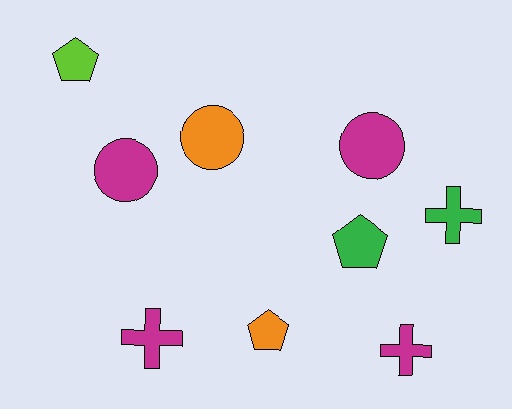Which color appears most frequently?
Magenta, with 4 objects.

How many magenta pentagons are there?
There are no magenta pentagons.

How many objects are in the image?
There are 9 objects.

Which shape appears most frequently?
Circle, with 3 objects.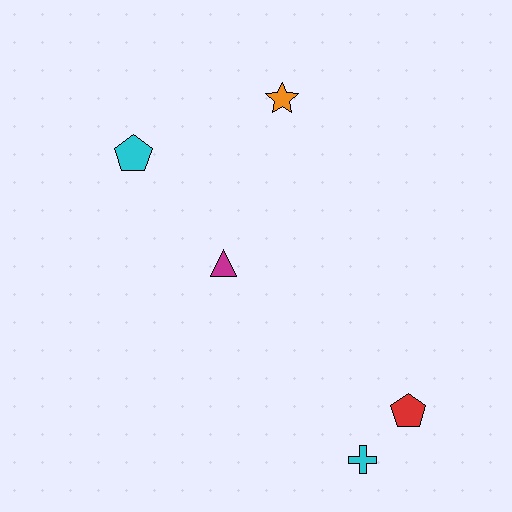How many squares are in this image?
There are no squares.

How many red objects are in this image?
There is 1 red object.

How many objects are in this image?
There are 5 objects.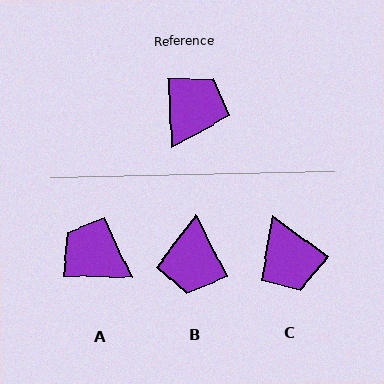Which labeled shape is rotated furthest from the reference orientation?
B, about 156 degrees away.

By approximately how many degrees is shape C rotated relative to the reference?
Approximately 128 degrees clockwise.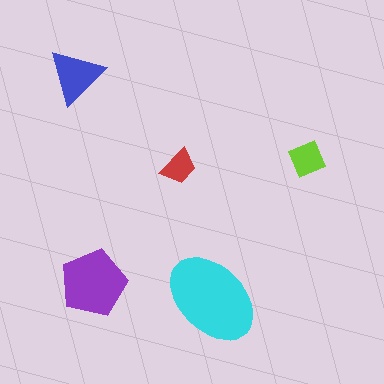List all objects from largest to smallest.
The cyan ellipse, the purple pentagon, the blue triangle, the lime diamond, the red trapezoid.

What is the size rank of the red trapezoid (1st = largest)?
5th.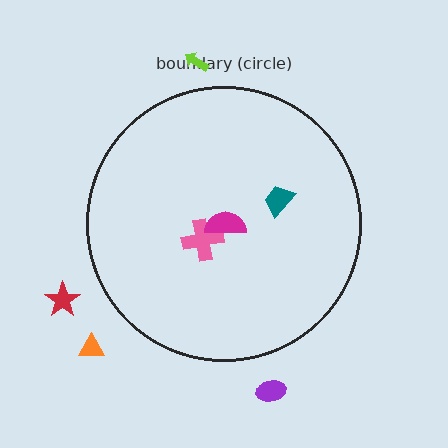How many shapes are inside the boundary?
3 inside, 4 outside.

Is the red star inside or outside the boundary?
Outside.